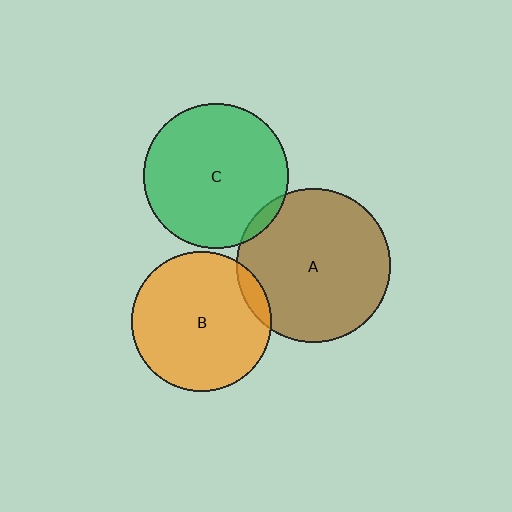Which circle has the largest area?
Circle A (brown).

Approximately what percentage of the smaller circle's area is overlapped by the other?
Approximately 5%.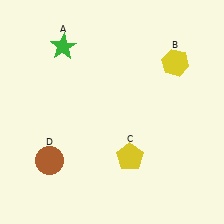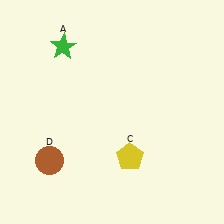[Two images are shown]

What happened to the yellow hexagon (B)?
The yellow hexagon (B) was removed in Image 2. It was in the top-right area of Image 1.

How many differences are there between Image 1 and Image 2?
There is 1 difference between the two images.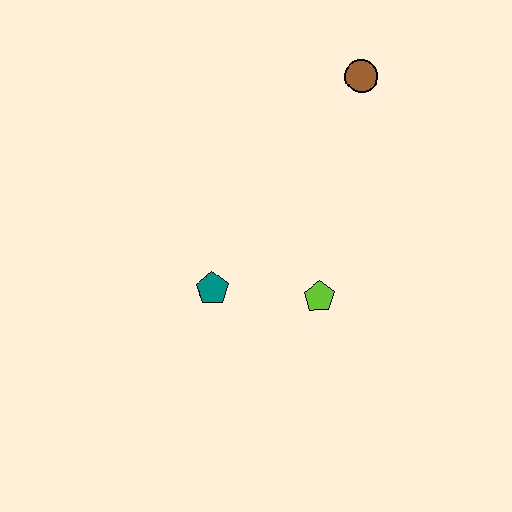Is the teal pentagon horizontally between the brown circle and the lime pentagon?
No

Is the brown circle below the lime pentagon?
No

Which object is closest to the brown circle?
The lime pentagon is closest to the brown circle.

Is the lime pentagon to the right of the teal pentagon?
Yes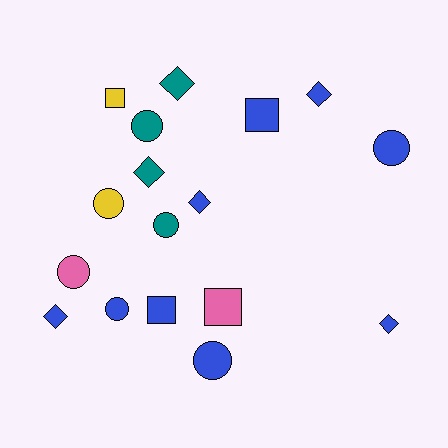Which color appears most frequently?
Blue, with 9 objects.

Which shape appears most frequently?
Circle, with 7 objects.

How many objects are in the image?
There are 17 objects.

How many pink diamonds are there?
There are no pink diamonds.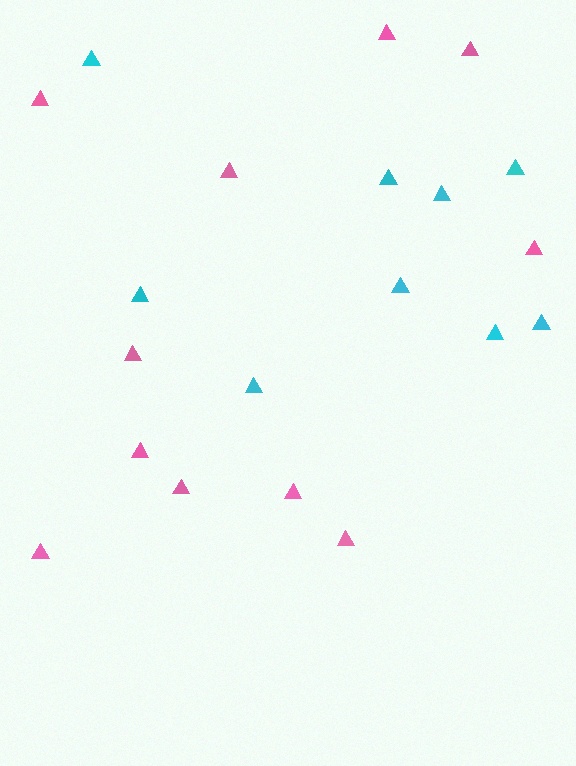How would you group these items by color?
There are 2 groups: one group of pink triangles (11) and one group of cyan triangles (9).